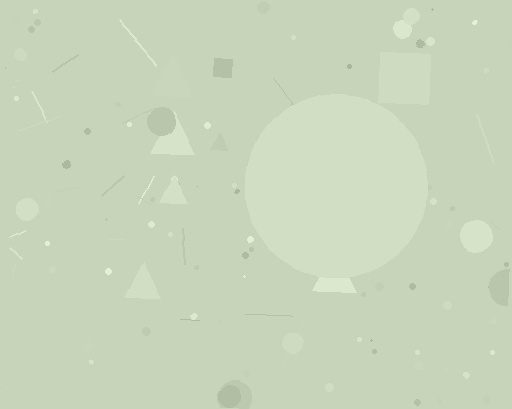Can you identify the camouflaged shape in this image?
The camouflaged shape is a circle.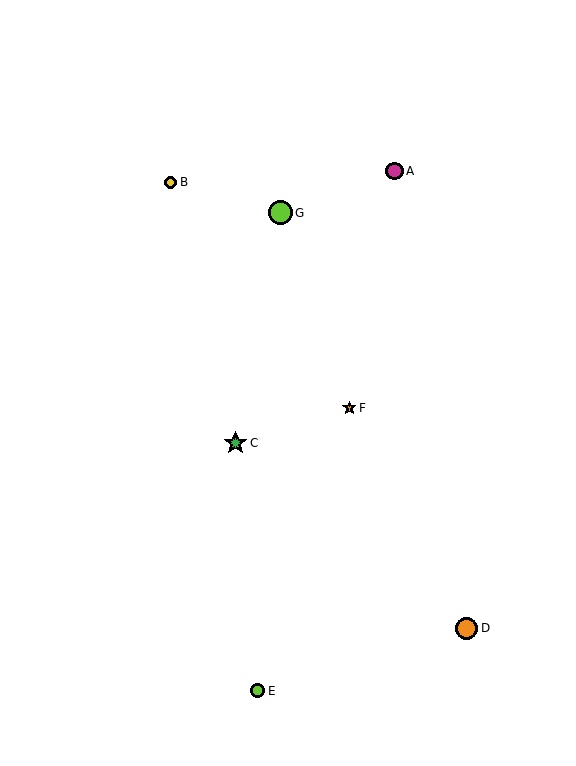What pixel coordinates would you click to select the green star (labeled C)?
Click at (235, 443) to select the green star C.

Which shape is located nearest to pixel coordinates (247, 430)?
The green star (labeled C) at (235, 443) is nearest to that location.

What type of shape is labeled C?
Shape C is a green star.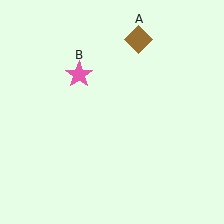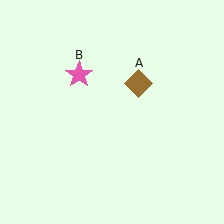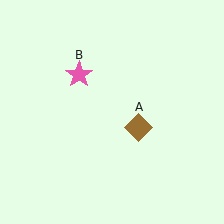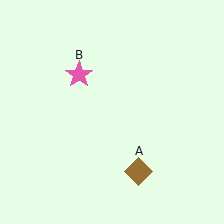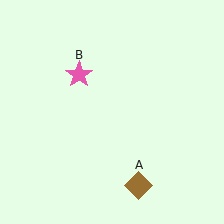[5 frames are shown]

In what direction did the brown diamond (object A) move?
The brown diamond (object A) moved down.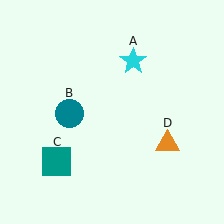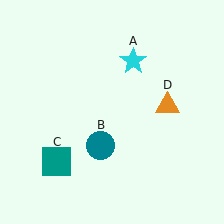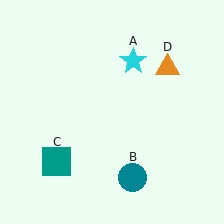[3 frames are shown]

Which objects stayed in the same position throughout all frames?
Cyan star (object A) and teal square (object C) remained stationary.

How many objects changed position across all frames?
2 objects changed position: teal circle (object B), orange triangle (object D).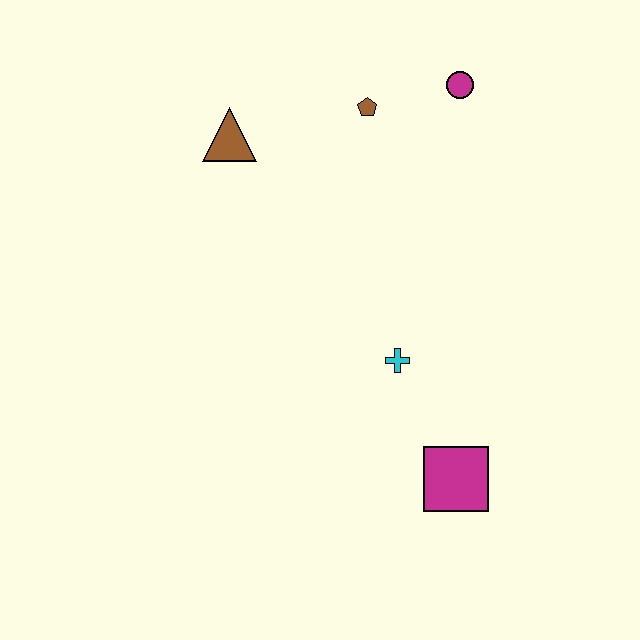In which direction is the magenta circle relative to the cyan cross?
The magenta circle is above the cyan cross.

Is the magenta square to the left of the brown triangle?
No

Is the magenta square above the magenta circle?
No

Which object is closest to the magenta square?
The cyan cross is closest to the magenta square.